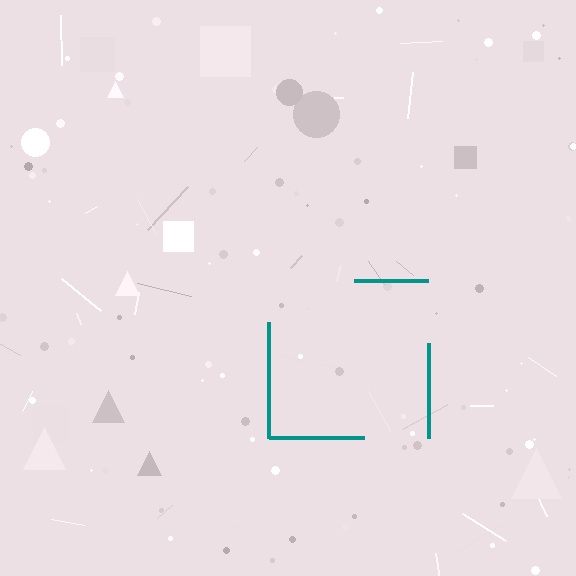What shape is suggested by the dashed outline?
The dashed outline suggests a square.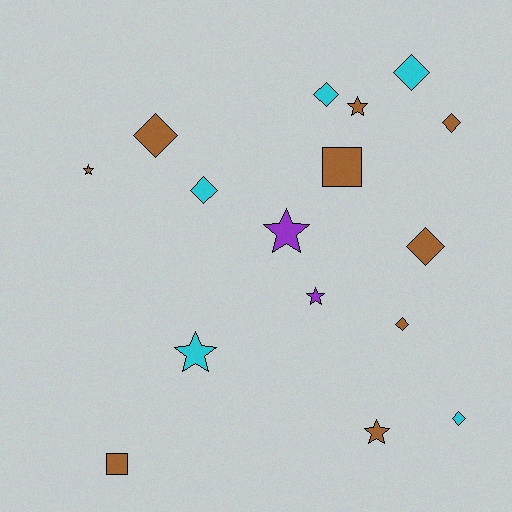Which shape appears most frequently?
Diamond, with 8 objects.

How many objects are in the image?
There are 16 objects.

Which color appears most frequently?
Brown, with 9 objects.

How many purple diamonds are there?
There are no purple diamonds.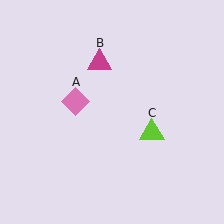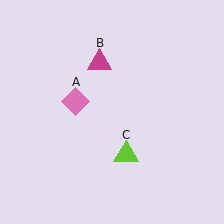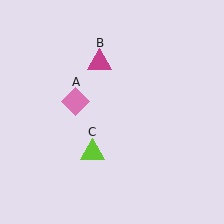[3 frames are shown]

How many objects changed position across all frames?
1 object changed position: lime triangle (object C).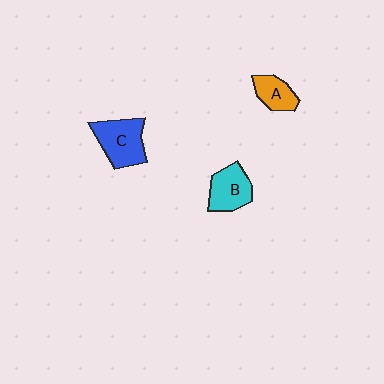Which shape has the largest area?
Shape C (blue).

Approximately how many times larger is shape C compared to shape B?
Approximately 1.2 times.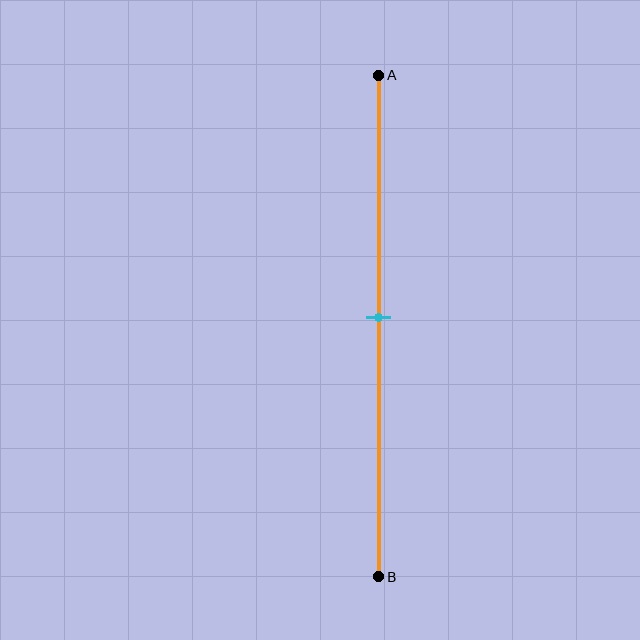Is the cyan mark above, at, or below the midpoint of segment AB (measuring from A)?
The cyan mark is approximately at the midpoint of segment AB.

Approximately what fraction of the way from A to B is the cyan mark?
The cyan mark is approximately 50% of the way from A to B.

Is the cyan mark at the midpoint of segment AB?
Yes, the mark is approximately at the midpoint.